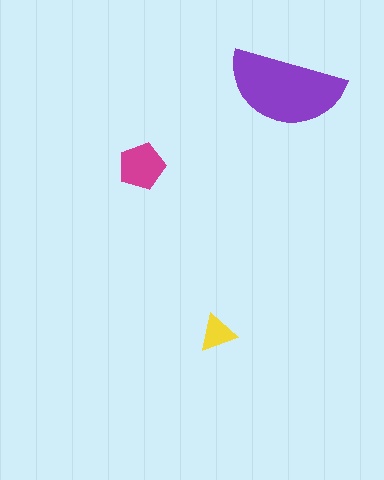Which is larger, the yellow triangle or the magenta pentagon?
The magenta pentagon.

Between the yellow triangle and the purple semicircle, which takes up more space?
The purple semicircle.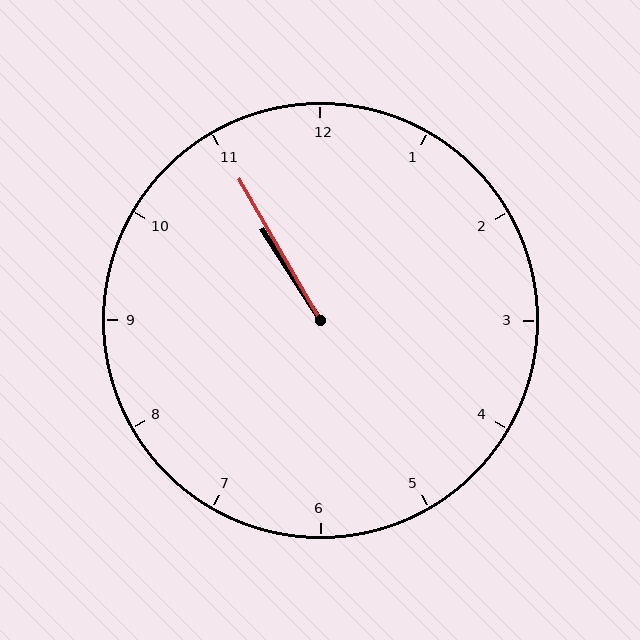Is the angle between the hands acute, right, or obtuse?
It is acute.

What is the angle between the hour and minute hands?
Approximately 2 degrees.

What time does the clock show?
10:55.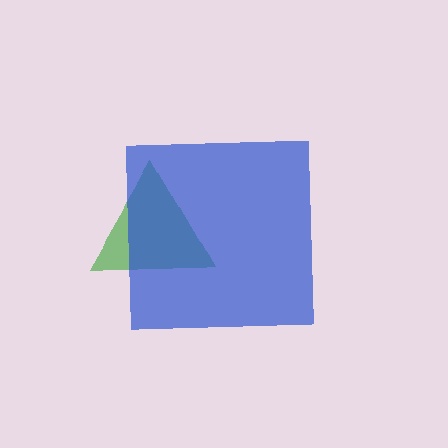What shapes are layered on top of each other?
The layered shapes are: a green triangle, a blue square.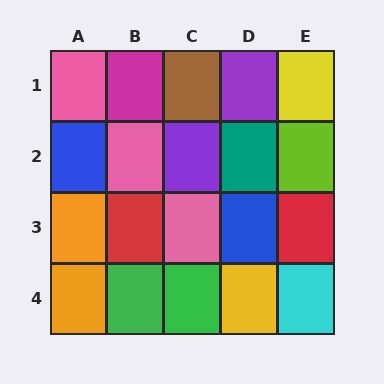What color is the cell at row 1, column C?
Brown.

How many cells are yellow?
2 cells are yellow.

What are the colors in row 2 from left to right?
Blue, pink, purple, teal, lime.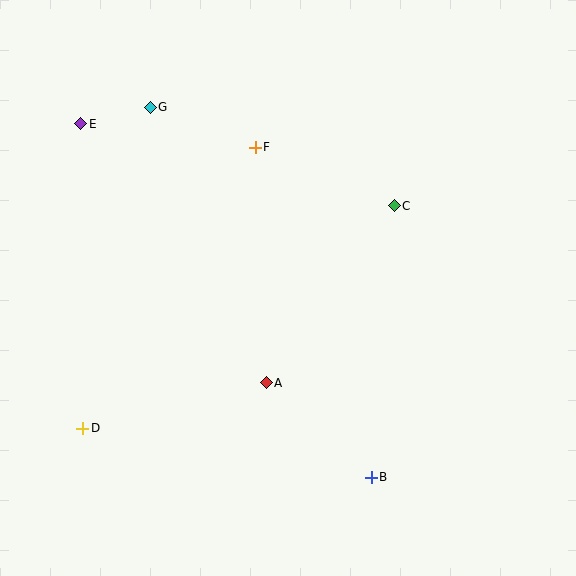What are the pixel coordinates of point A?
Point A is at (266, 383).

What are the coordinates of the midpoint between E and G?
The midpoint between E and G is at (115, 115).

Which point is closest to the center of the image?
Point A at (266, 383) is closest to the center.